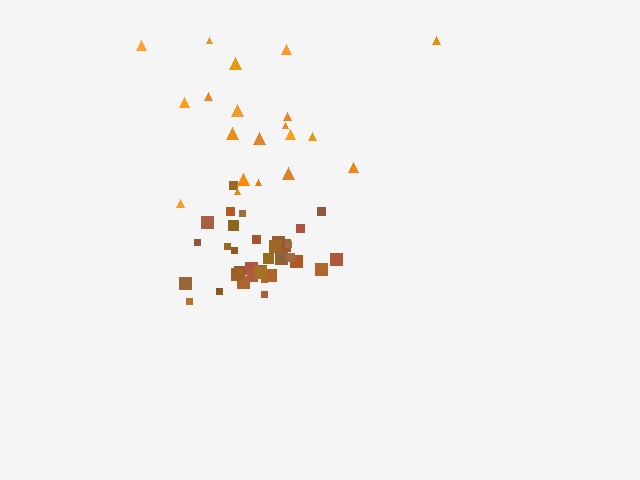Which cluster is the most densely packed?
Brown.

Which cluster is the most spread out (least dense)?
Orange.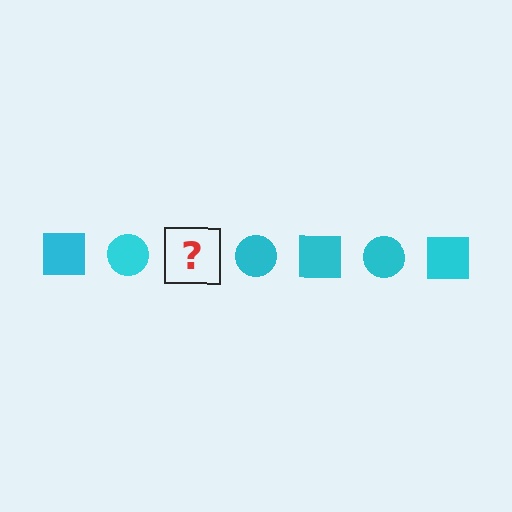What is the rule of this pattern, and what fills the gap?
The rule is that the pattern cycles through square, circle shapes in cyan. The gap should be filled with a cyan square.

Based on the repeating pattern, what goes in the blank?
The blank should be a cyan square.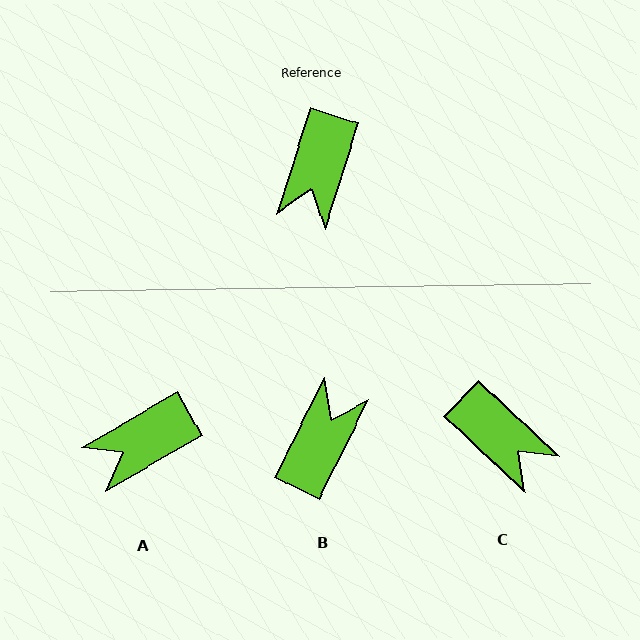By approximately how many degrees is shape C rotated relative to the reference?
Approximately 64 degrees counter-clockwise.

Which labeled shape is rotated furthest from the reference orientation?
B, about 171 degrees away.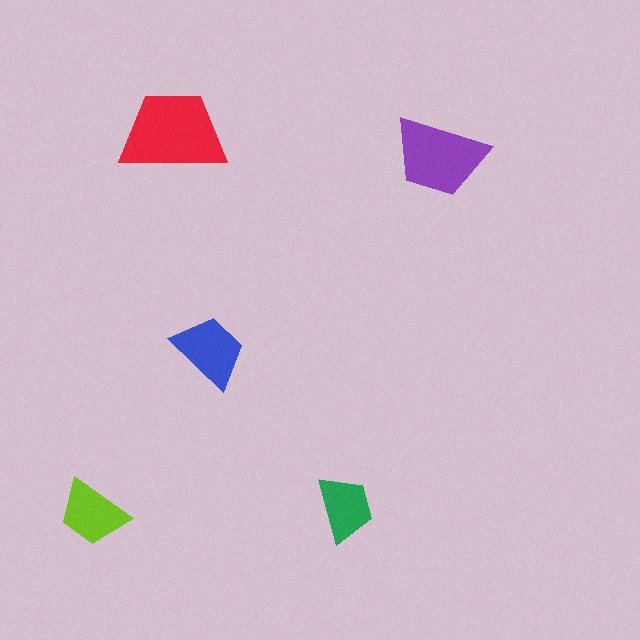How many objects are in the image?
There are 5 objects in the image.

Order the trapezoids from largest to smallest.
the red one, the purple one, the blue one, the lime one, the green one.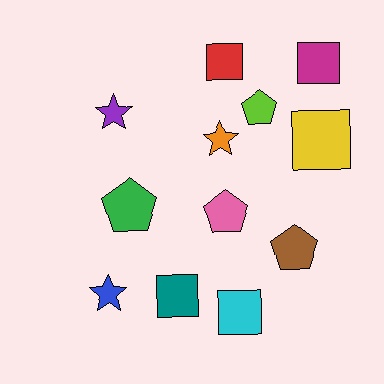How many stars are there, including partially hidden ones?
There are 3 stars.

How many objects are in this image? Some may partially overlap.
There are 12 objects.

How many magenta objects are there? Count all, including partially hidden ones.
There is 1 magenta object.